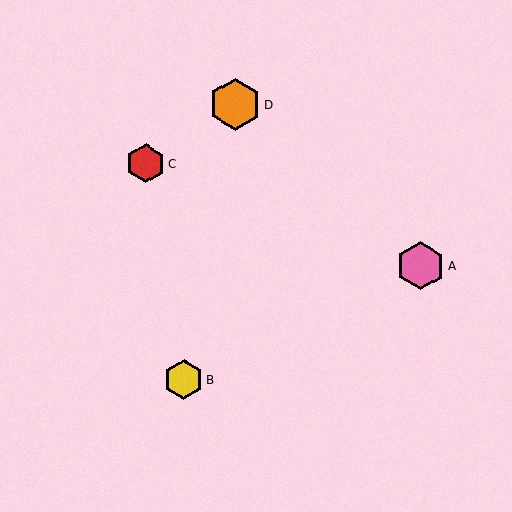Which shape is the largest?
The orange hexagon (labeled D) is the largest.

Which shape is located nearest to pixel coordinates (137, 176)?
The red hexagon (labeled C) at (146, 164) is nearest to that location.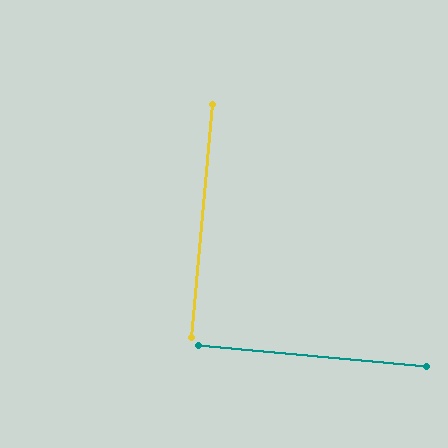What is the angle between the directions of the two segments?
Approximately 90 degrees.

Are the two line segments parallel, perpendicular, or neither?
Perpendicular — they meet at approximately 90°.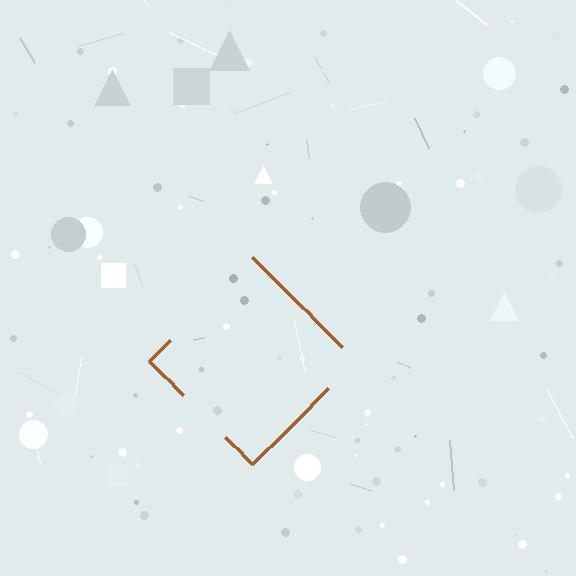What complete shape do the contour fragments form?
The contour fragments form a diamond.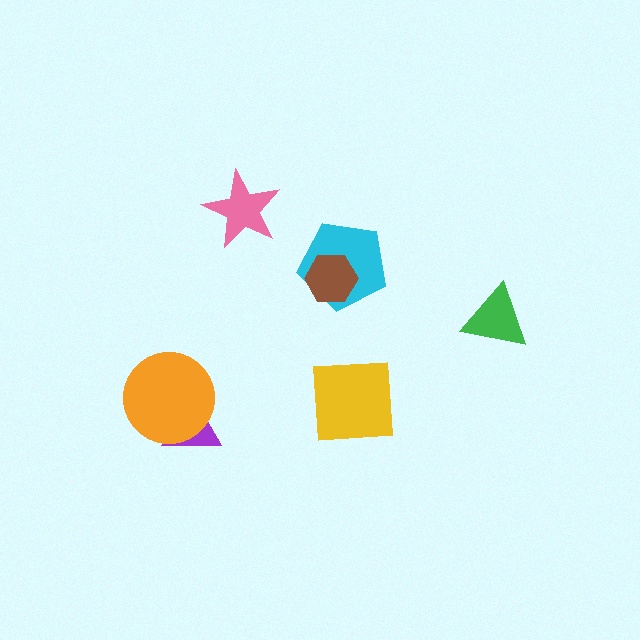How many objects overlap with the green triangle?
0 objects overlap with the green triangle.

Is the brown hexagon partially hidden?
No, no other shape covers it.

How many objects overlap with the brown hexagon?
1 object overlaps with the brown hexagon.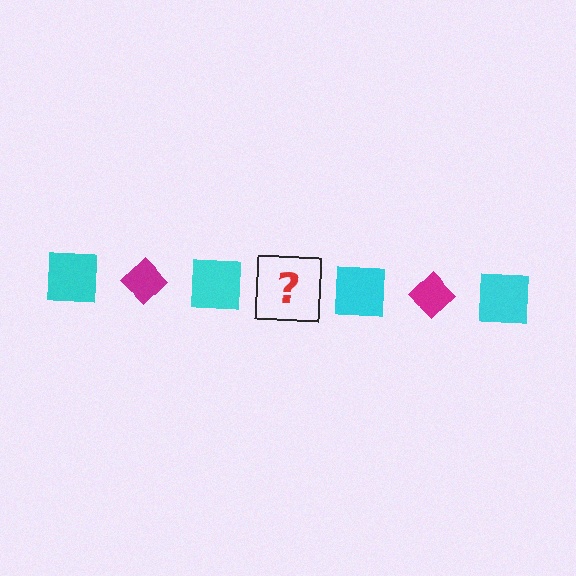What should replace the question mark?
The question mark should be replaced with a magenta diamond.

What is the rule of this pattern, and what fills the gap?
The rule is that the pattern alternates between cyan square and magenta diamond. The gap should be filled with a magenta diamond.